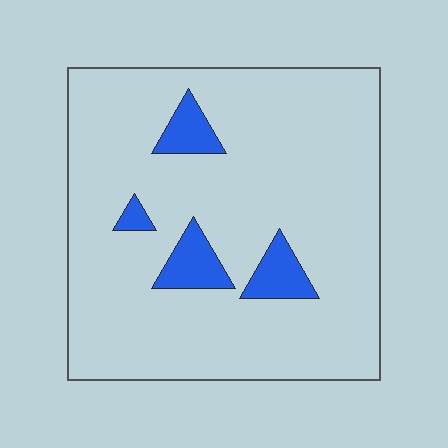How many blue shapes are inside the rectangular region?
4.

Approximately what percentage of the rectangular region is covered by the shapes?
Approximately 10%.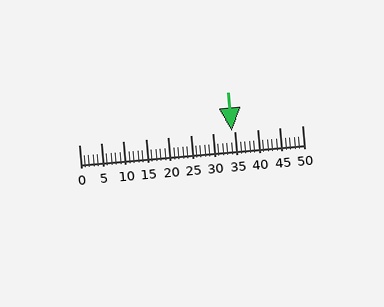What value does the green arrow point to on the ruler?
The green arrow points to approximately 34.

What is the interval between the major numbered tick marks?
The major tick marks are spaced 5 units apart.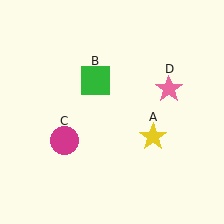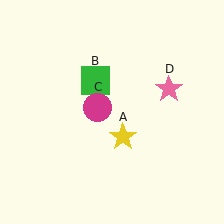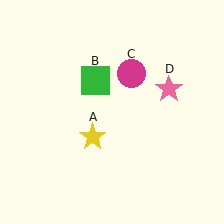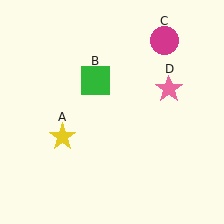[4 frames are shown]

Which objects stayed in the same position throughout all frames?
Green square (object B) and pink star (object D) remained stationary.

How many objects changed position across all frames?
2 objects changed position: yellow star (object A), magenta circle (object C).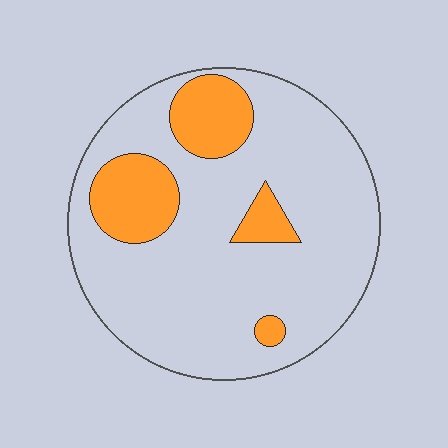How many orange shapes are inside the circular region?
4.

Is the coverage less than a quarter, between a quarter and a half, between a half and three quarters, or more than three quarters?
Less than a quarter.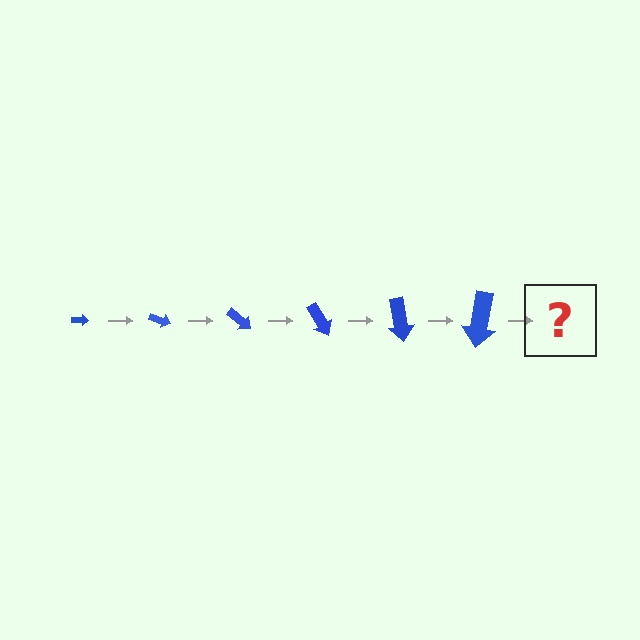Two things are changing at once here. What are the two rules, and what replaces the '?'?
The two rules are that the arrow grows larger each step and it rotates 20 degrees each step. The '?' should be an arrow, larger than the previous one and rotated 120 degrees from the start.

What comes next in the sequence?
The next element should be an arrow, larger than the previous one and rotated 120 degrees from the start.